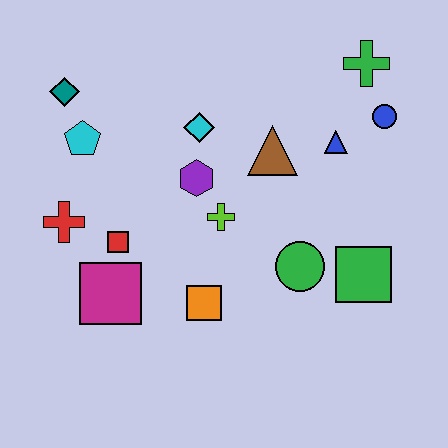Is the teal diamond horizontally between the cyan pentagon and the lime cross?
No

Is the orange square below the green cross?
Yes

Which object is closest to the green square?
The green circle is closest to the green square.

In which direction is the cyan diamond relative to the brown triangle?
The cyan diamond is to the left of the brown triangle.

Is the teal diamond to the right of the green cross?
No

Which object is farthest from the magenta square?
The green cross is farthest from the magenta square.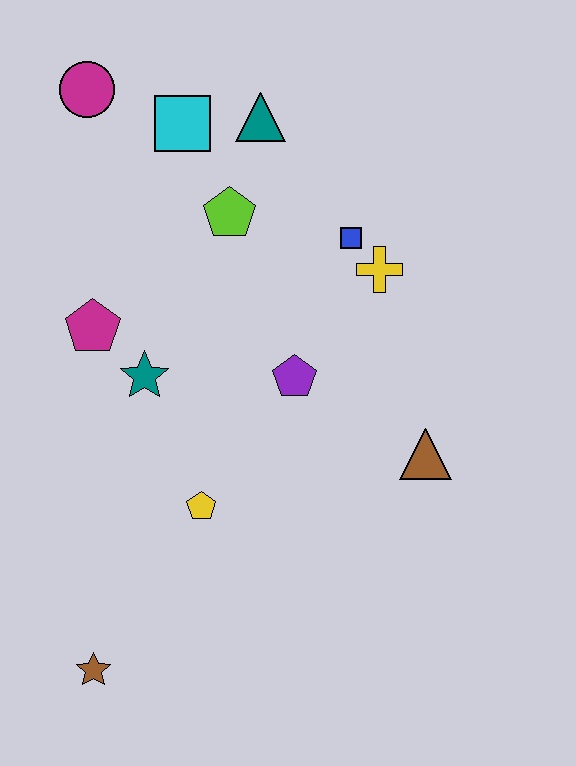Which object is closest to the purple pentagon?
The yellow cross is closest to the purple pentagon.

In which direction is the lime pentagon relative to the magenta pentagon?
The lime pentagon is to the right of the magenta pentagon.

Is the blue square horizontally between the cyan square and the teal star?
No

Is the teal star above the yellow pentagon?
Yes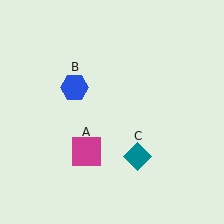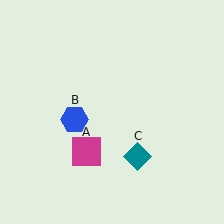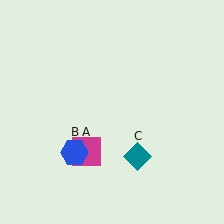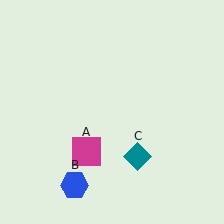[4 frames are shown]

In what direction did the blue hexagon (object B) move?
The blue hexagon (object B) moved down.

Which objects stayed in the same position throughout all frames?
Magenta square (object A) and teal diamond (object C) remained stationary.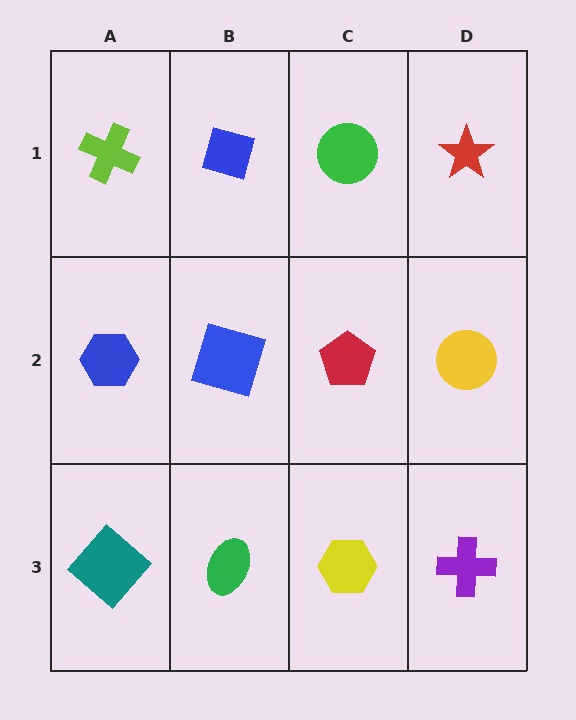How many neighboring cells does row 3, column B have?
3.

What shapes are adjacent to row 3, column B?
A blue square (row 2, column B), a teal diamond (row 3, column A), a yellow hexagon (row 3, column C).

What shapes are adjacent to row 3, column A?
A blue hexagon (row 2, column A), a green ellipse (row 3, column B).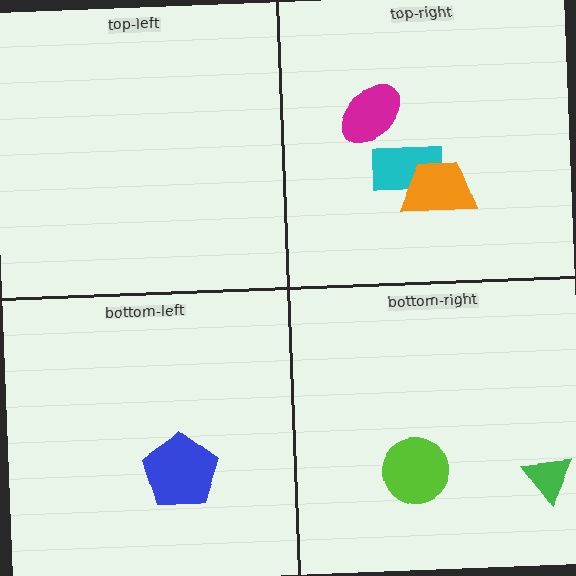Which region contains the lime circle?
The bottom-right region.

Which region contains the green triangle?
The bottom-right region.